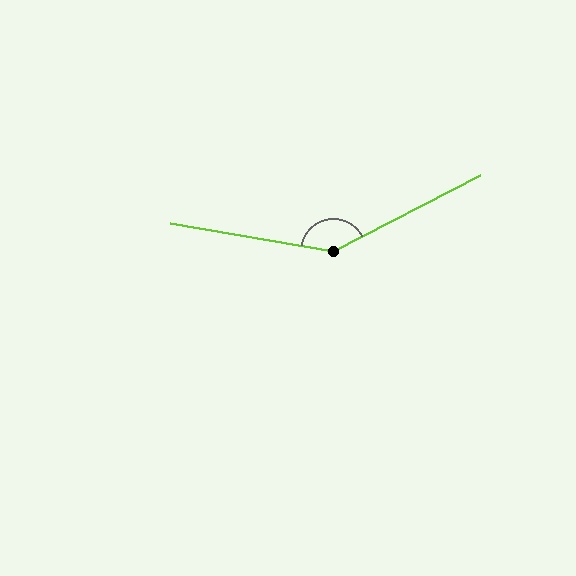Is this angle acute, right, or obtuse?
It is obtuse.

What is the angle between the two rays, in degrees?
Approximately 143 degrees.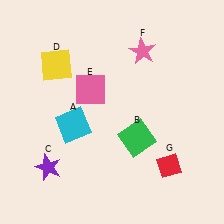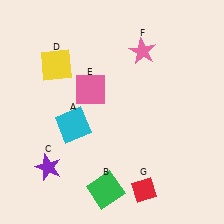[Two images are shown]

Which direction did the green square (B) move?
The green square (B) moved down.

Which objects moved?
The objects that moved are: the green square (B), the red diamond (G).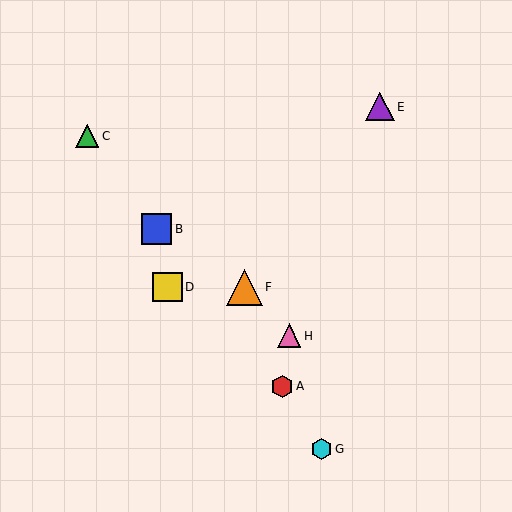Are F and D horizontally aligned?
Yes, both are at y≈287.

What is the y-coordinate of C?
Object C is at y≈136.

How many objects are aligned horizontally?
2 objects (D, F) are aligned horizontally.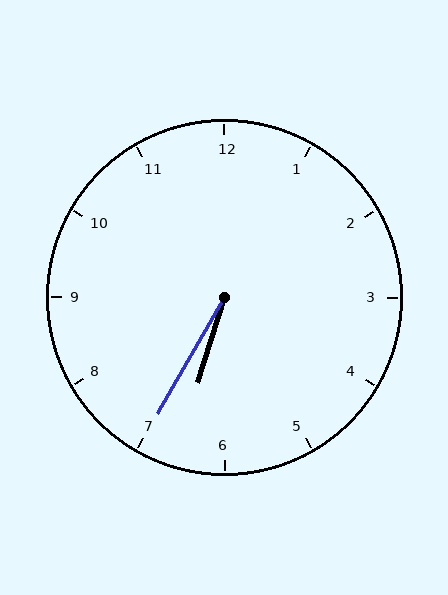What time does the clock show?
6:35.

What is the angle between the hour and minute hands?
Approximately 12 degrees.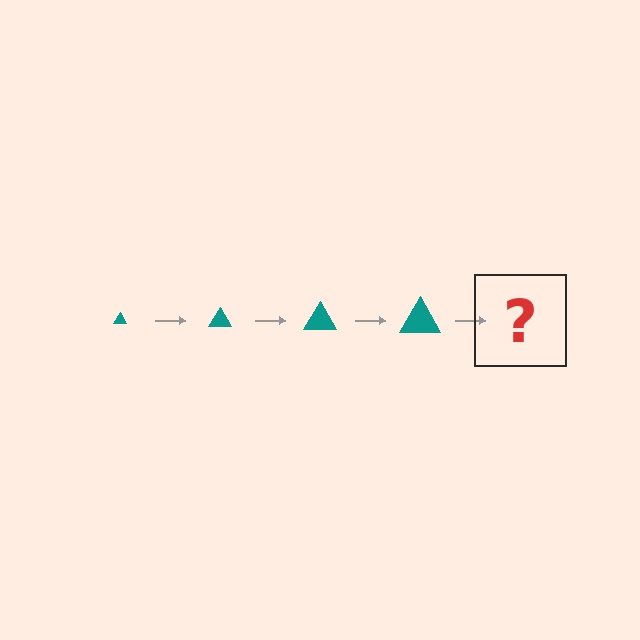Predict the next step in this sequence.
The next step is a teal triangle, larger than the previous one.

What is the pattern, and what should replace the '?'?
The pattern is that the triangle gets progressively larger each step. The '?' should be a teal triangle, larger than the previous one.